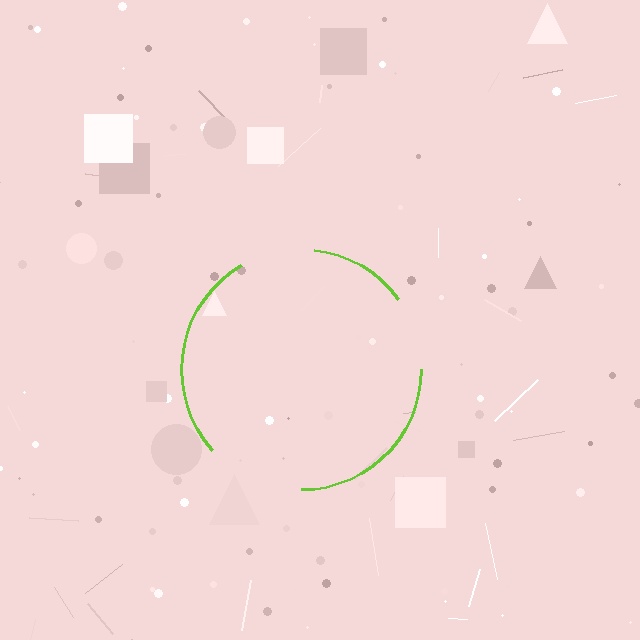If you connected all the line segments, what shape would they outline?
They would outline a circle.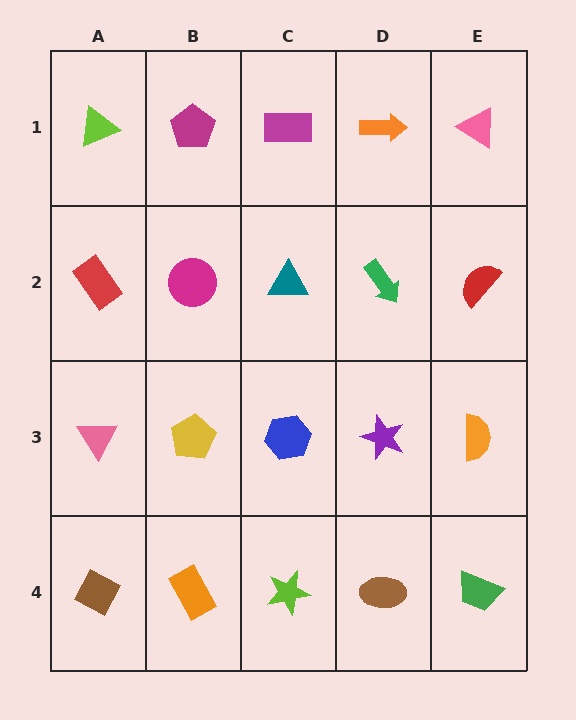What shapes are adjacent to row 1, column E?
A red semicircle (row 2, column E), an orange arrow (row 1, column D).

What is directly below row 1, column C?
A teal triangle.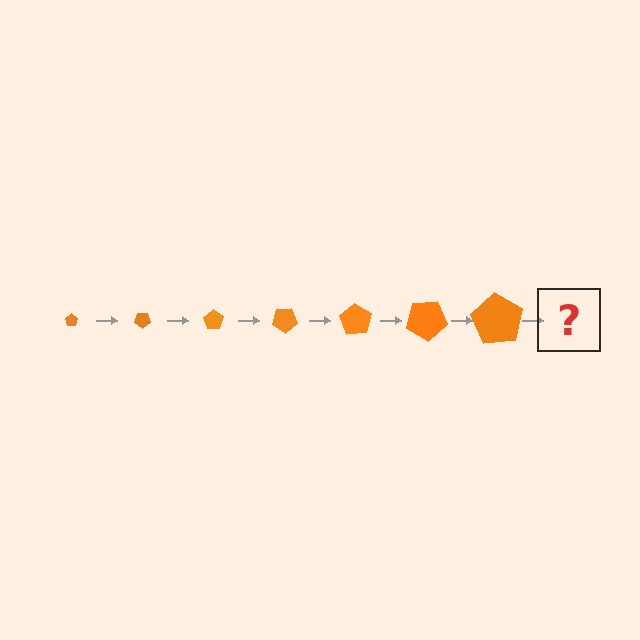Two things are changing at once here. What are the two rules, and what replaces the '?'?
The two rules are that the pentagon grows larger each step and it rotates 35 degrees each step. The '?' should be a pentagon, larger than the previous one and rotated 245 degrees from the start.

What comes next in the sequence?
The next element should be a pentagon, larger than the previous one and rotated 245 degrees from the start.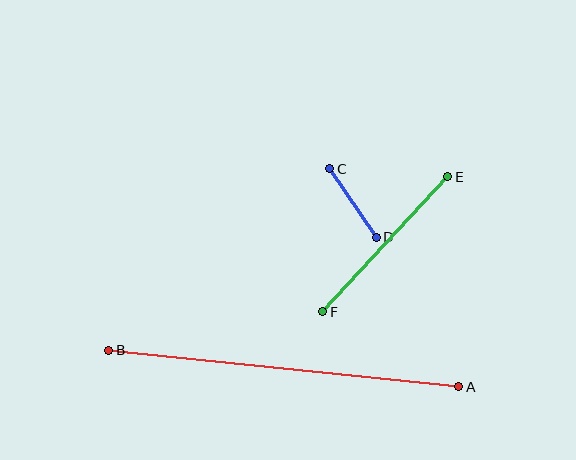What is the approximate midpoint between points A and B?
The midpoint is at approximately (284, 369) pixels.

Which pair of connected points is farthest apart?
Points A and B are farthest apart.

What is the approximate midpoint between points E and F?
The midpoint is at approximately (385, 244) pixels.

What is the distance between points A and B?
The distance is approximately 351 pixels.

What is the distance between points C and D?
The distance is approximately 83 pixels.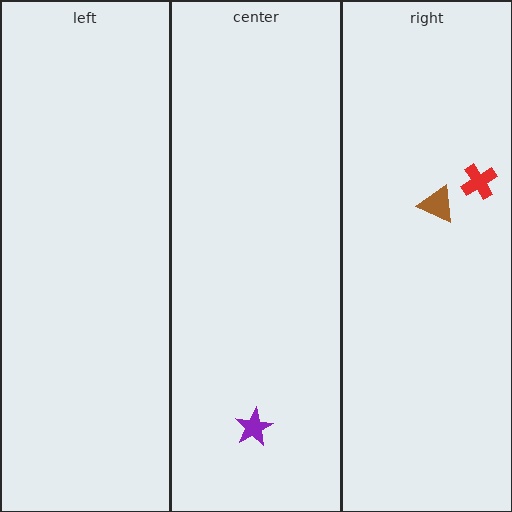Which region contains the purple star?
The center region.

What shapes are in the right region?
The red cross, the brown triangle.